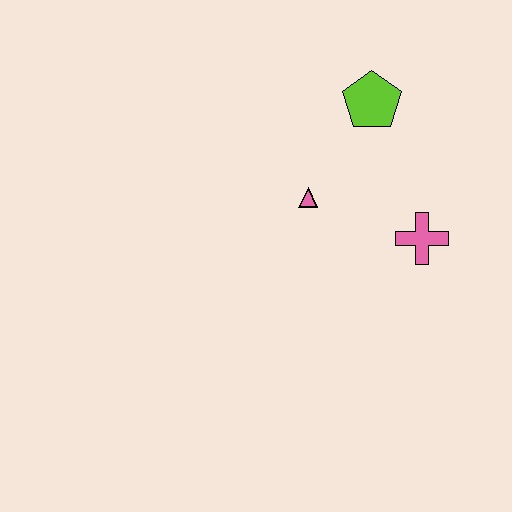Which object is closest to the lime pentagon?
The pink triangle is closest to the lime pentagon.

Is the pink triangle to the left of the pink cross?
Yes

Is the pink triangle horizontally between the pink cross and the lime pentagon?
No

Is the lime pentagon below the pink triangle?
No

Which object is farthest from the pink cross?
The lime pentagon is farthest from the pink cross.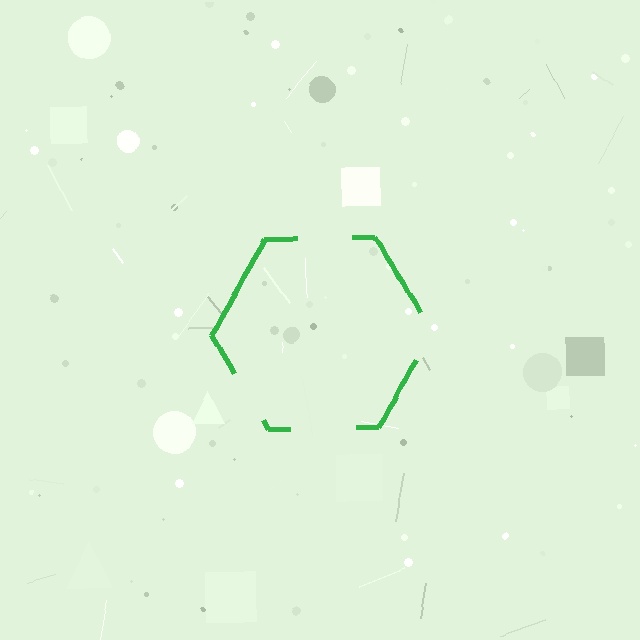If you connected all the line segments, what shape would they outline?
They would outline a hexagon.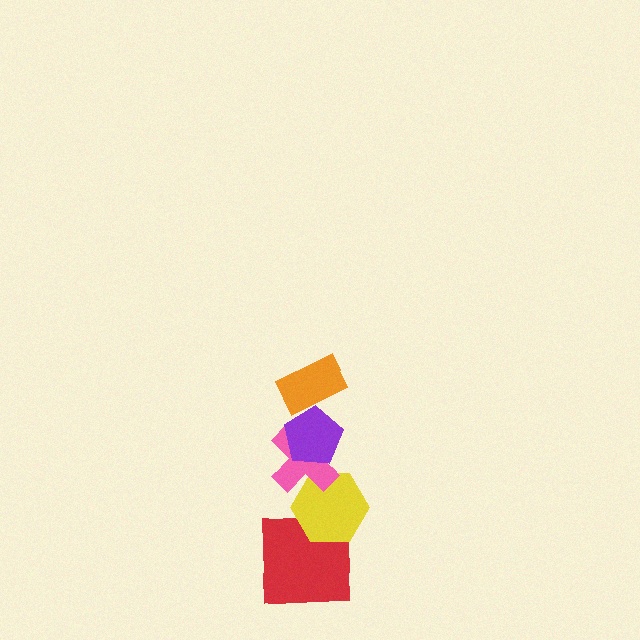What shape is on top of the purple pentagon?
The orange rectangle is on top of the purple pentagon.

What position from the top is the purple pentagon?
The purple pentagon is 2nd from the top.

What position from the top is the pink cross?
The pink cross is 3rd from the top.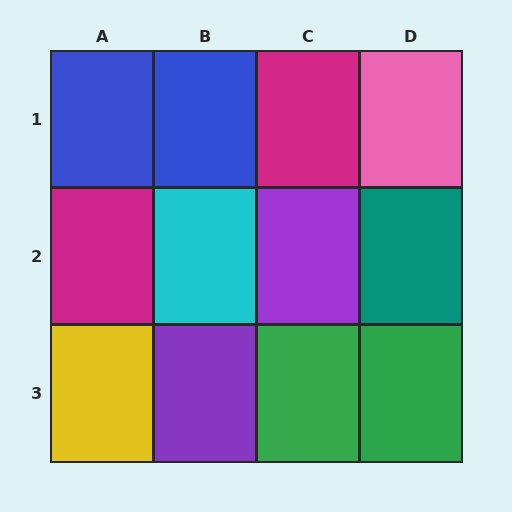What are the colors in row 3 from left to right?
Yellow, purple, green, green.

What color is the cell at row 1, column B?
Blue.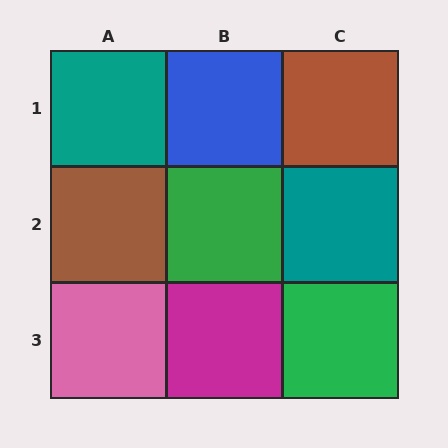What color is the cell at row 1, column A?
Teal.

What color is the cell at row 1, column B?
Blue.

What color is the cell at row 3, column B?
Magenta.